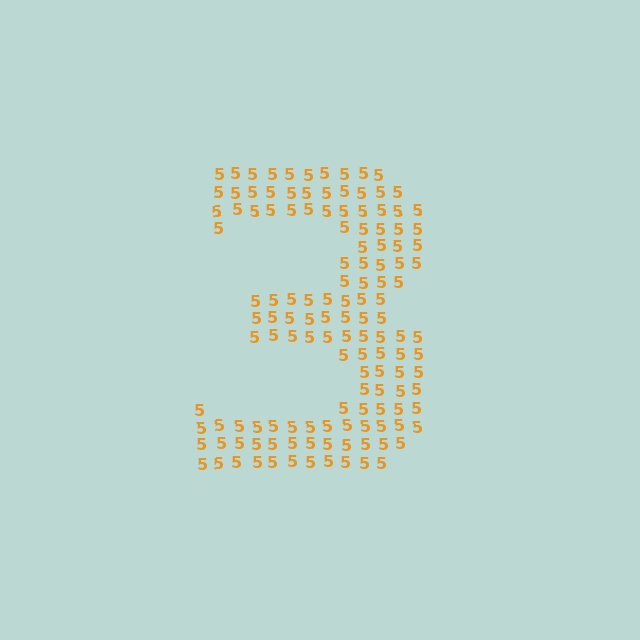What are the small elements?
The small elements are digit 5's.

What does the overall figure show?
The overall figure shows the digit 3.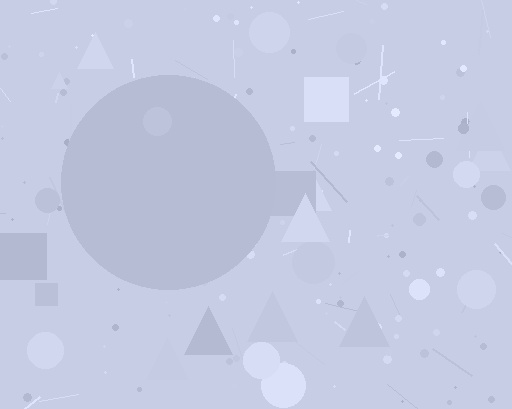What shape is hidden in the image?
A circle is hidden in the image.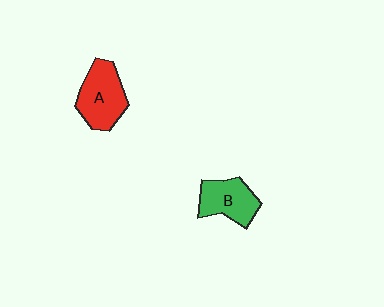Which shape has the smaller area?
Shape B (green).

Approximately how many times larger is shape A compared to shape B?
Approximately 1.2 times.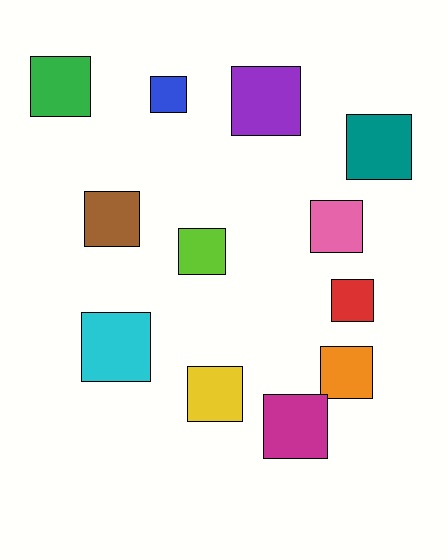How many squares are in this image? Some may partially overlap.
There are 12 squares.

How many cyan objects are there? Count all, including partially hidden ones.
There is 1 cyan object.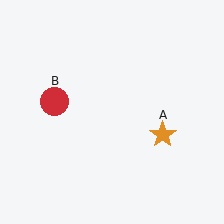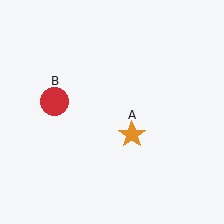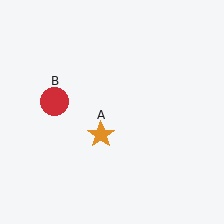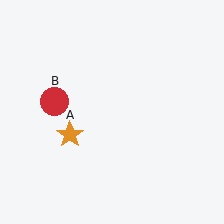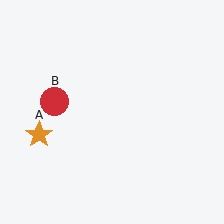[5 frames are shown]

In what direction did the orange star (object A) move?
The orange star (object A) moved left.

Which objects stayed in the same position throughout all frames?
Red circle (object B) remained stationary.